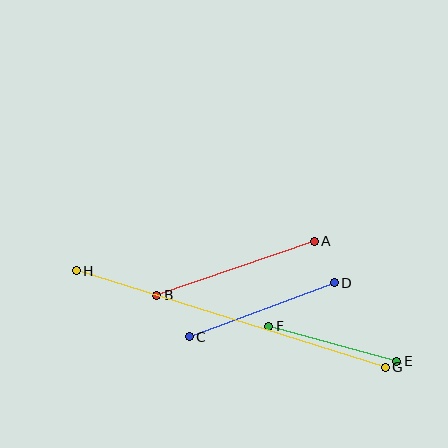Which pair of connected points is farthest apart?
Points G and H are farthest apart.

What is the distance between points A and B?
The distance is approximately 167 pixels.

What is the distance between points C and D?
The distance is approximately 155 pixels.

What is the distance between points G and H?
The distance is approximately 324 pixels.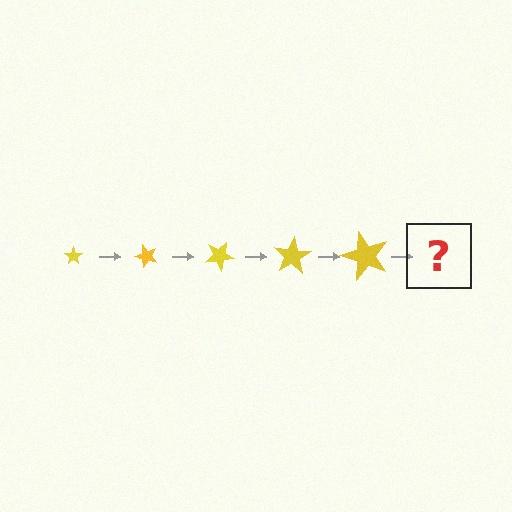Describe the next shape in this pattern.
It should be a star, larger than the previous one and rotated 250 degrees from the start.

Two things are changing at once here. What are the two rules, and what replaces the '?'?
The two rules are that the star grows larger each step and it rotates 50 degrees each step. The '?' should be a star, larger than the previous one and rotated 250 degrees from the start.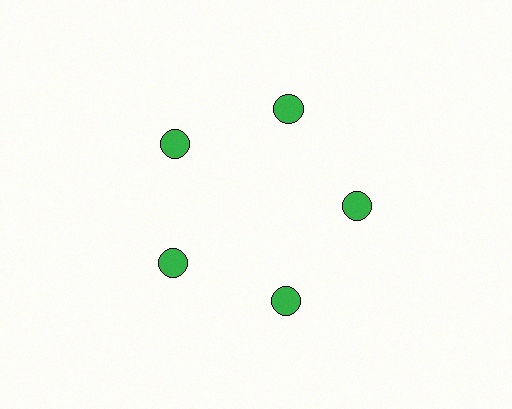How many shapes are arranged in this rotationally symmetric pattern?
There are 5 shapes, arranged in 5 groups of 1.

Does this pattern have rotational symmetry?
Yes, this pattern has 5-fold rotational symmetry. It looks the same after rotating 72 degrees around the center.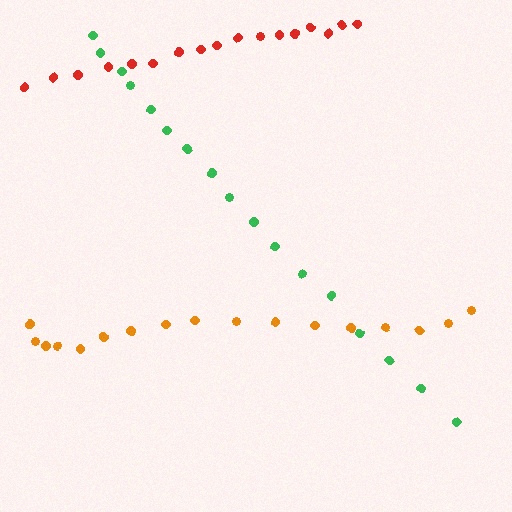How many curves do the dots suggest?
There are 3 distinct paths.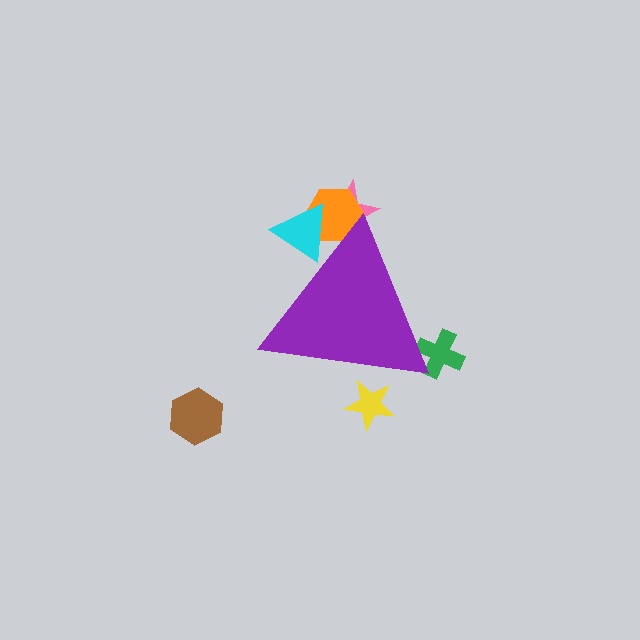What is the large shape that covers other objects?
A purple triangle.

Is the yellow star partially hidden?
Yes, the yellow star is partially hidden behind the purple triangle.